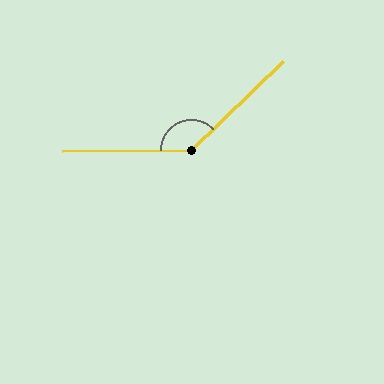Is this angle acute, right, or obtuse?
It is obtuse.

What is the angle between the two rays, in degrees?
Approximately 136 degrees.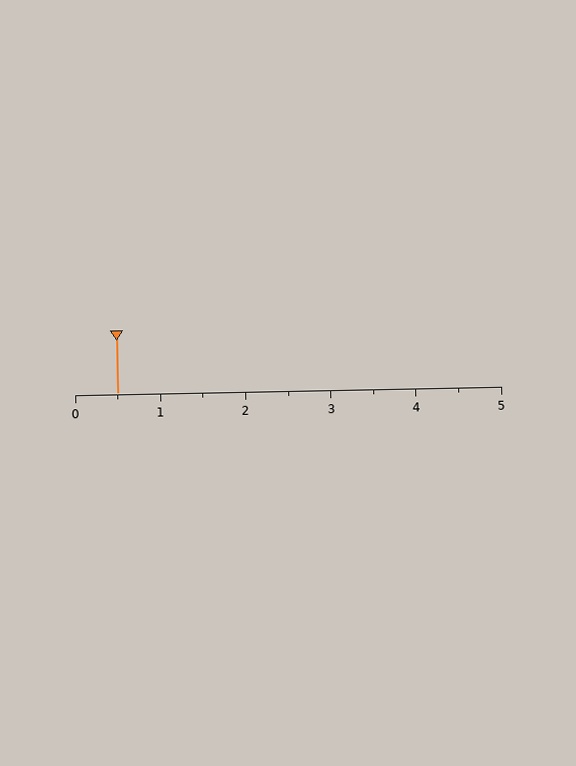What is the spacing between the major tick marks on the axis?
The major ticks are spaced 1 apart.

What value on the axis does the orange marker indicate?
The marker indicates approximately 0.5.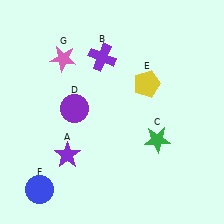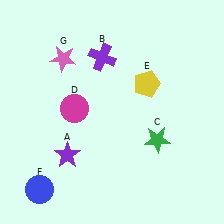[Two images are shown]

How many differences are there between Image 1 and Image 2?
There is 1 difference between the two images.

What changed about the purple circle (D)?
In Image 1, D is purple. In Image 2, it changed to magenta.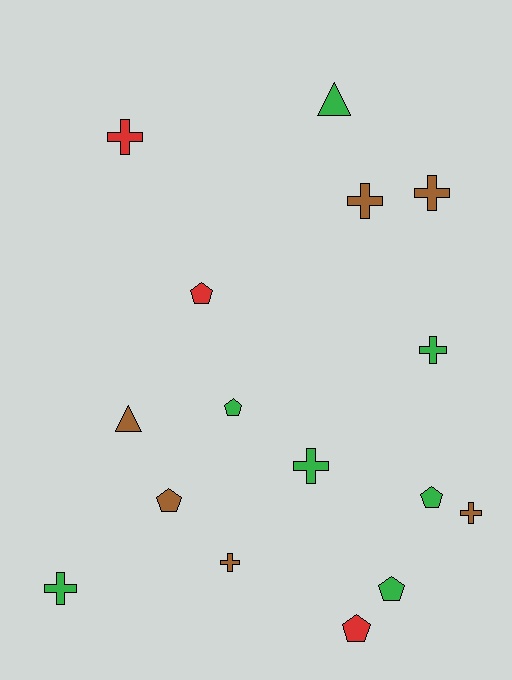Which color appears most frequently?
Green, with 7 objects.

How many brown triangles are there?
There is 1 brown triangle.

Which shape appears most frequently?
Cross, with 8 objects.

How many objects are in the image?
There are 16 objects.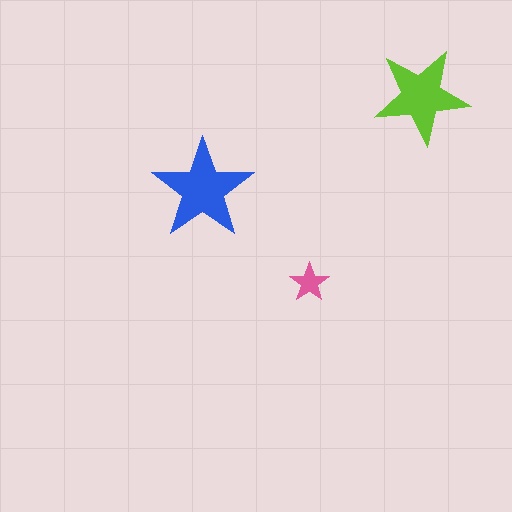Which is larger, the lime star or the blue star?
The blue one.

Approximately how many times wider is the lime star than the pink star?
About 2.5 times wider.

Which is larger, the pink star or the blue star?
The blue one.